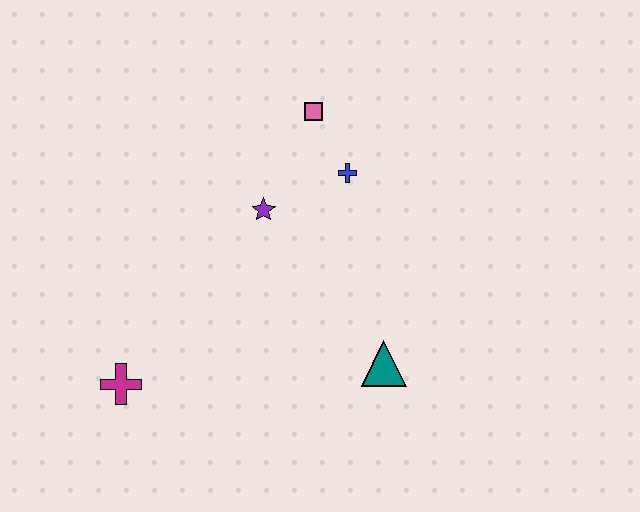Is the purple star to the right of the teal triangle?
No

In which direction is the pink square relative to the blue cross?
The pink square is above the blue cross.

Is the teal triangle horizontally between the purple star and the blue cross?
No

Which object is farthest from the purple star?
The magenta cross is farthest from the purple star.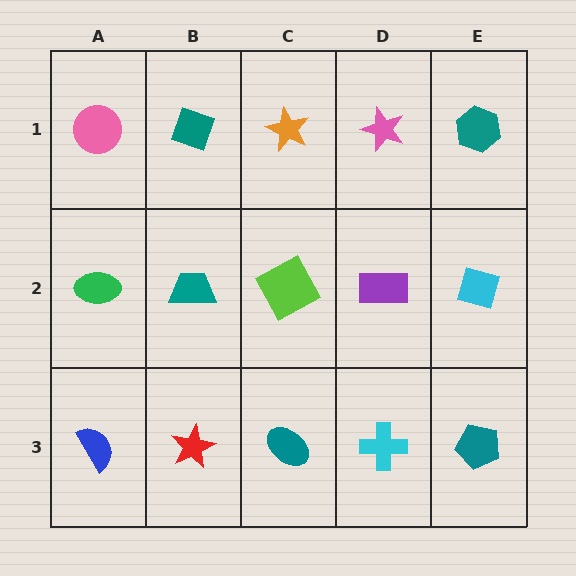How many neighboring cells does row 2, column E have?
3.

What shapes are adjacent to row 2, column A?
A pink circle (row 1, column A), a blue semicircle (row 3, column A), a teal trapezoid (row 2, column B).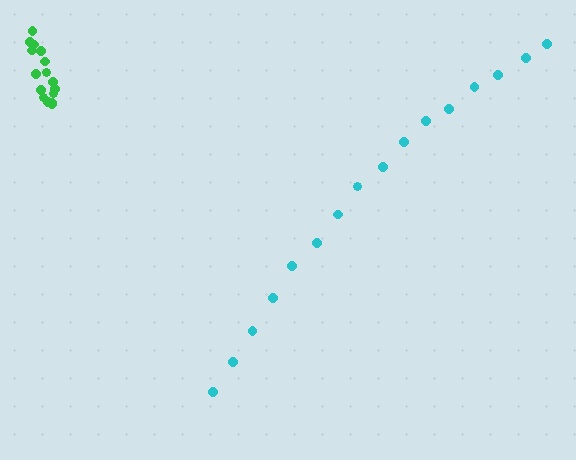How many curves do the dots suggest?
There are 2 distinct paths.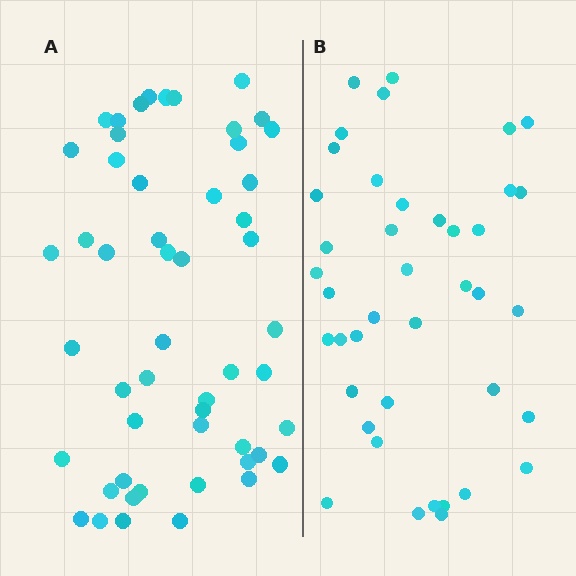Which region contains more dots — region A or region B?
Region A (the left region) has more dots.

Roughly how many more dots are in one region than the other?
Region A has roughly 12 or so more dots than region B.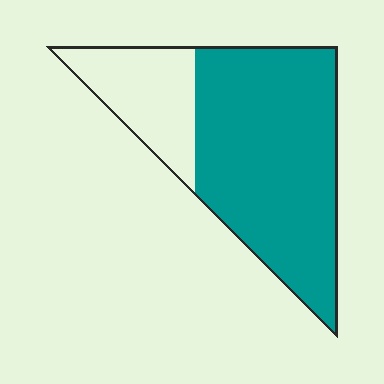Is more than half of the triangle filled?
Yes.